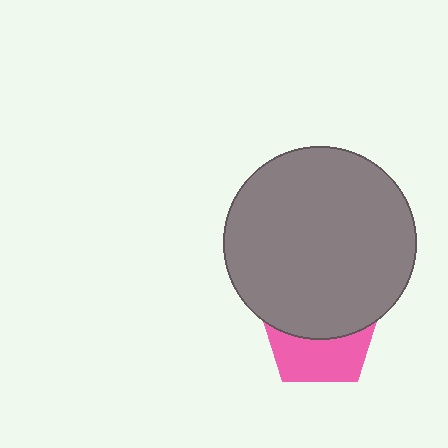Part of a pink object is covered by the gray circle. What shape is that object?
It is a pentagon.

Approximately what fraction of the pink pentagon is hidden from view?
Roughly 55% of the pink pentagon is hidden behind the gray circle.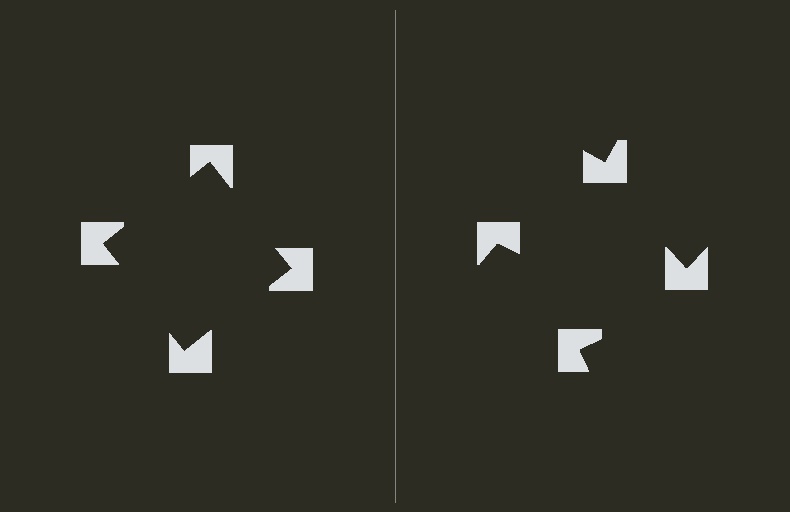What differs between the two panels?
The notched squares are positioned identically on both sides; only the wedge orientations differ. On the left they align to a square; on the right they are misaligned.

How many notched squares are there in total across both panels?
8 — 4 on each side.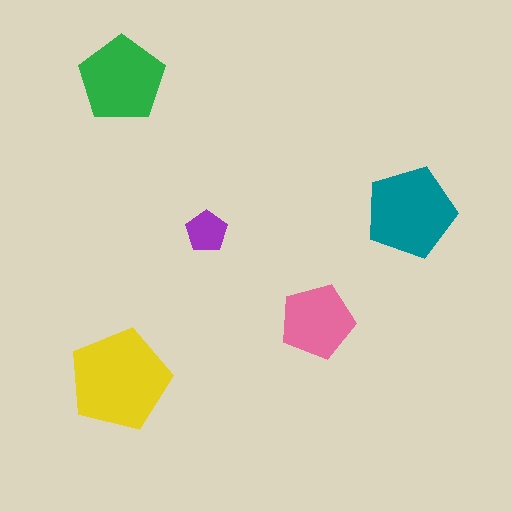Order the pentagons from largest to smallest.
the yellow one, the teal one, the green one, the pink one, the purple one.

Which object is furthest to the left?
The yellow pentagon is leftmost.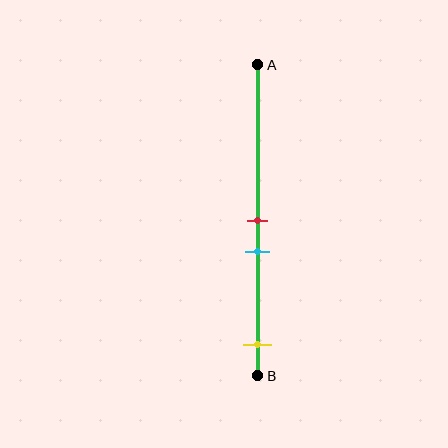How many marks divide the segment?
There are 3 marks dividing the segment.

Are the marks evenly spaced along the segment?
No, the marks are not evenly spaced.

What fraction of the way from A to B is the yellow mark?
The yellow mark is approximately 90% (0.9) of the way from A to B.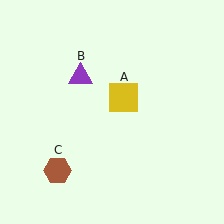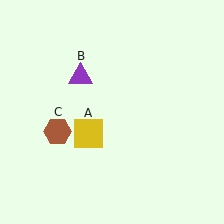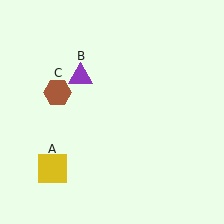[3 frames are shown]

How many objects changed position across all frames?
2 objects changed position: yellow square (object A), brown hexagon (object C).